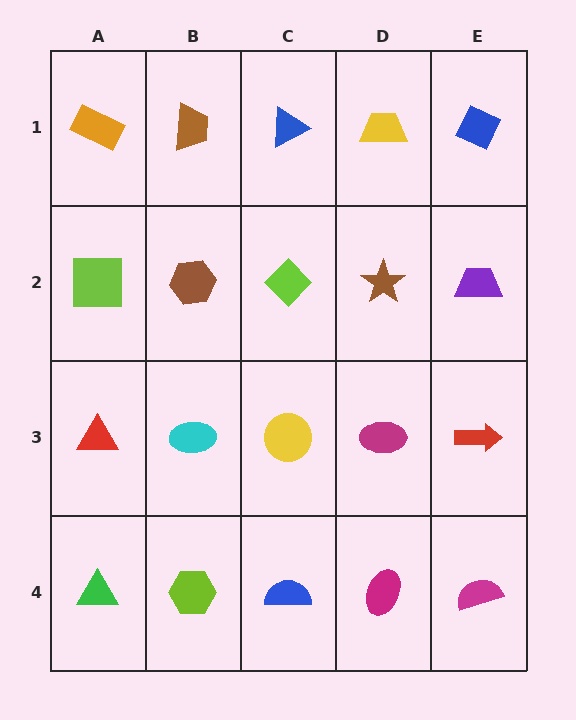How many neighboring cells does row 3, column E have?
3.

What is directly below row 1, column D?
A brown star.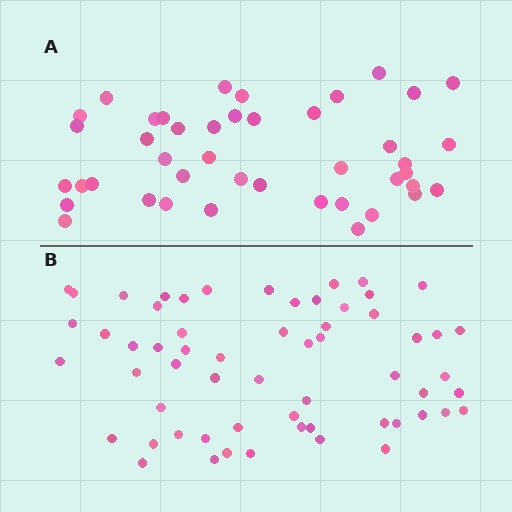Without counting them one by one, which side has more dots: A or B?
Region B (the bottom region) has more dots.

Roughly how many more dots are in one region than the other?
Region B has approximately 15 more dots than region A.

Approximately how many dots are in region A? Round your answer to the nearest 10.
About 40 dots. (The exact count is 43, which rounds to 40.)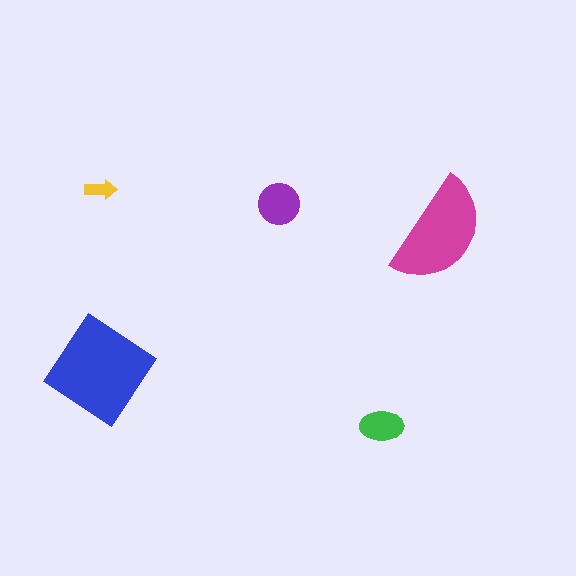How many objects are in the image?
There are 5 objects in the image.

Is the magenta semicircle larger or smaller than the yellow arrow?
Larger.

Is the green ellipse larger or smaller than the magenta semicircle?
Smaller.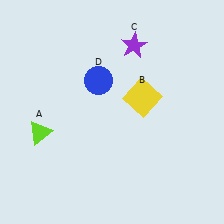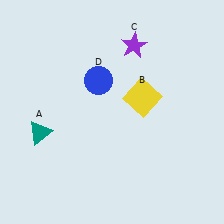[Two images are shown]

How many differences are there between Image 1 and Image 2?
There is 1 difference between the two images.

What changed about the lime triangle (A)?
In Image 1, A is lime. In Image 2, it changed to teal.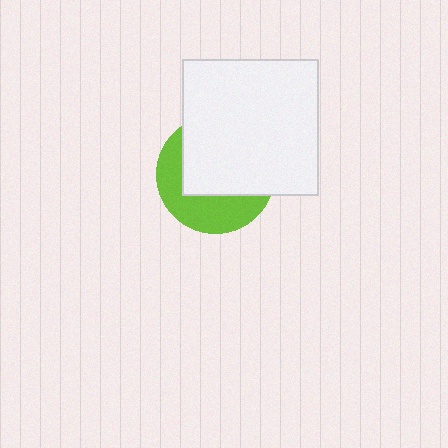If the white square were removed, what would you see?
You would see the complete lime circle.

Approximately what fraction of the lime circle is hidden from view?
Roughly 60% of the lime circle is hidden behind the white square.